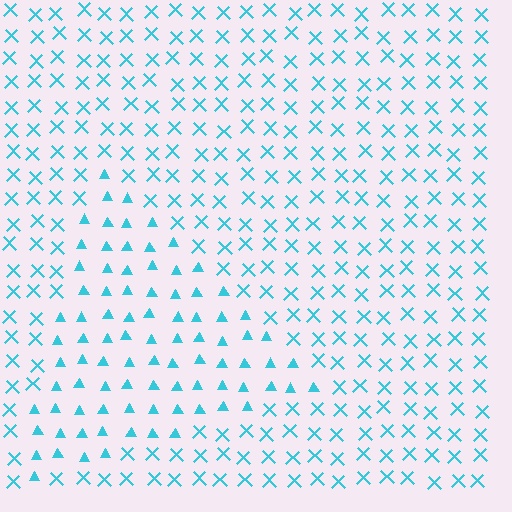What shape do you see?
I see a triangle.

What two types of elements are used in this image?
The image uses triangles inside the triangle region and X marks outside it.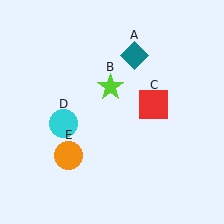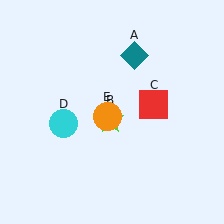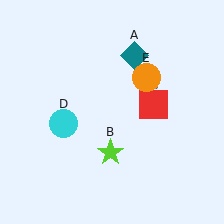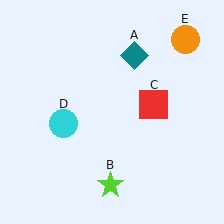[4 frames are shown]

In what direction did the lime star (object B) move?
The lime star (object B) moved down.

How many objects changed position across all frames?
2 objects changed position: lime star (object B), orange circle (object E).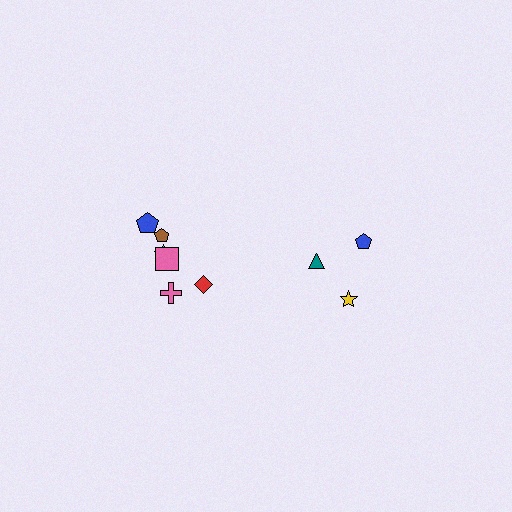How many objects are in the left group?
There are 6 objects.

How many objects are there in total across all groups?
There are 9 objects.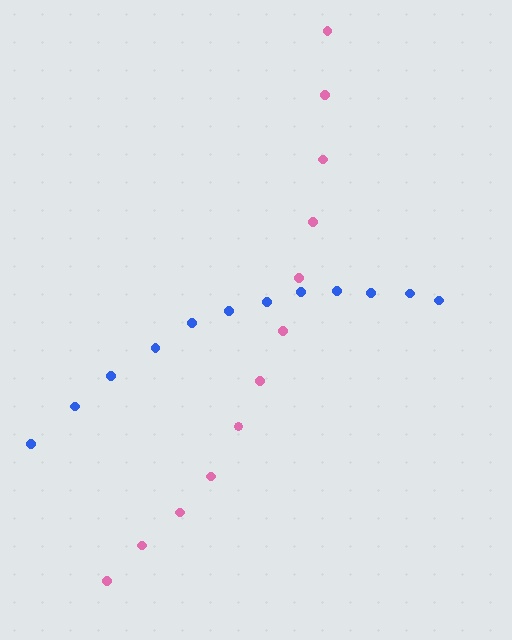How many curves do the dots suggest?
There are 2 distinct paths.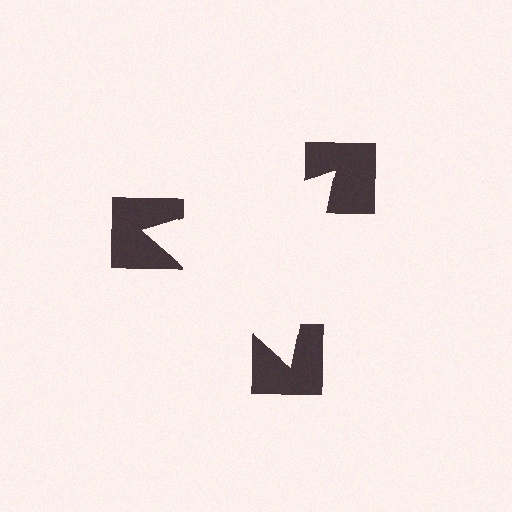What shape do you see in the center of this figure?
An illusory triangle — its edges are inferred from the aligned wedge cuts in the notched squares, not physically drawn.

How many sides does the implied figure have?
3 sides.